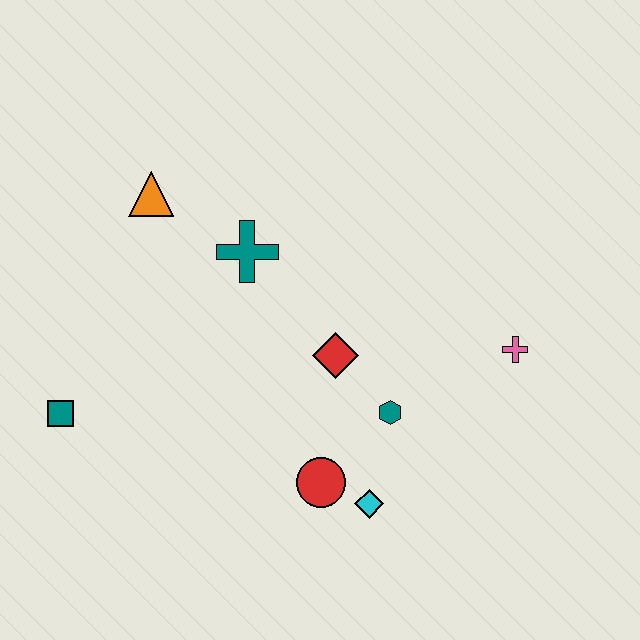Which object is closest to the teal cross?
The orange triangle is closest to the teal cross.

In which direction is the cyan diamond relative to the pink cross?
The cyan diamond is below the pink cross.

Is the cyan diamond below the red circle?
Yes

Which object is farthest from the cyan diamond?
The orange triangle is farthest from the cyan diamond.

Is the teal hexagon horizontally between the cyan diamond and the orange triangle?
No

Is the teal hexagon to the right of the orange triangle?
Yes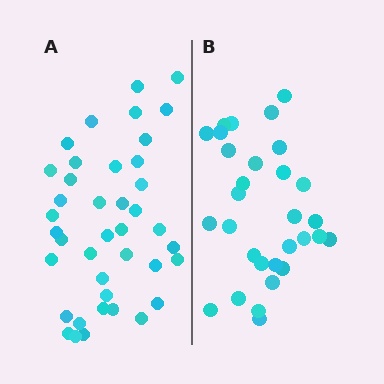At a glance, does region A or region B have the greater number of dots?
Region A (the left region) has more dots.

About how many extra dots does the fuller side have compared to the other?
Region A has roughly 10 or so more dots than region B.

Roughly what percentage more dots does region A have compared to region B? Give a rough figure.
About 35% more.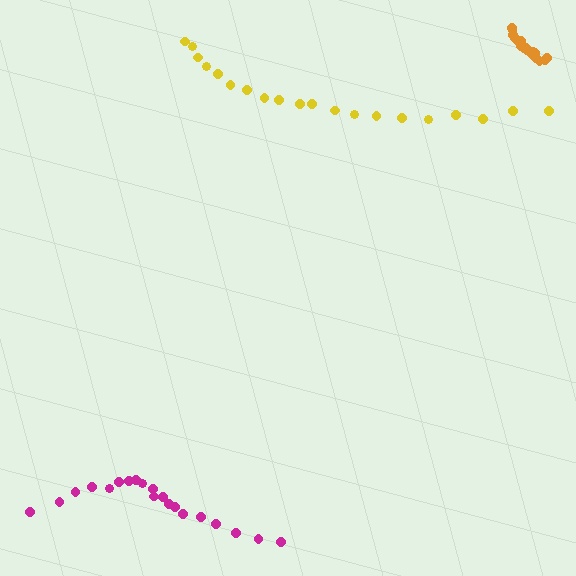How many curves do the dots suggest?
There are 3 distinct paths.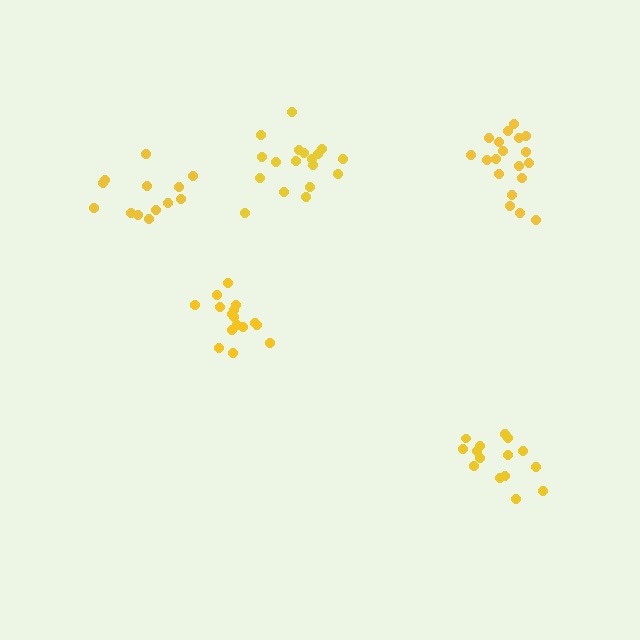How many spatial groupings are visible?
There are 5 spatial groupings.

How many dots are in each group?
Group 1: 13 dots, Group 2: 15 dots, Group 3: 18 dots, Group 4: 16 dots, Group 5: 19 dots (81 total).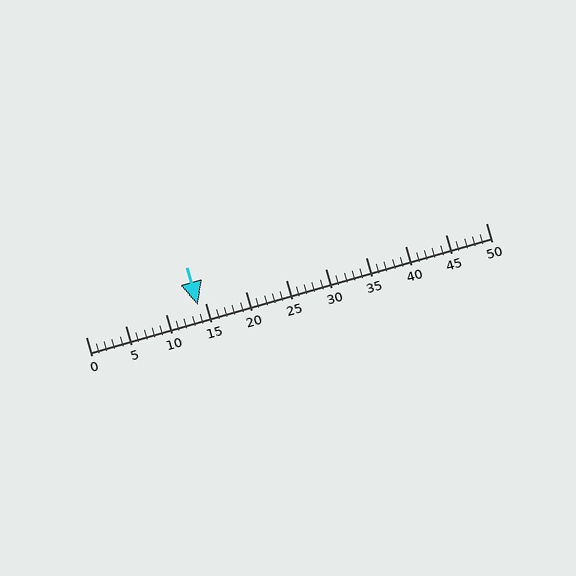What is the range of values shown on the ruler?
The ruler shows values from 0 to 50.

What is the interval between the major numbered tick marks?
The major tick marks are spaced 5 units apart.